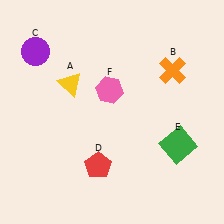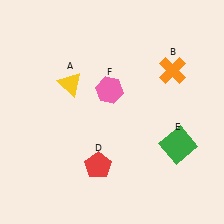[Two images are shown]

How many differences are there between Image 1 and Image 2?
There is 1 difference between the two images.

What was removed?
The purple circle (C) was removed in Image 2.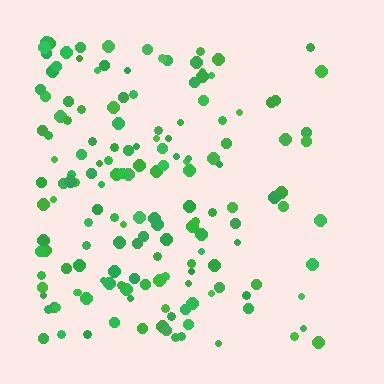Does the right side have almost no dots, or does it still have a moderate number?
Still a moderate number, just noticeably fewer than the left.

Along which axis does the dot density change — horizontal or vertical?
Horizontal.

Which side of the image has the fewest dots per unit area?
The right.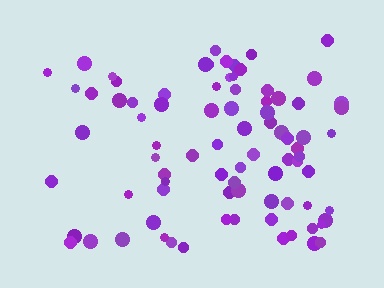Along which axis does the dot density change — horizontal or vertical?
Horizontal.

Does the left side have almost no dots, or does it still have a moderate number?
Still a moderate number, just noticeably fewer than the right.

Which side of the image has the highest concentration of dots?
The right.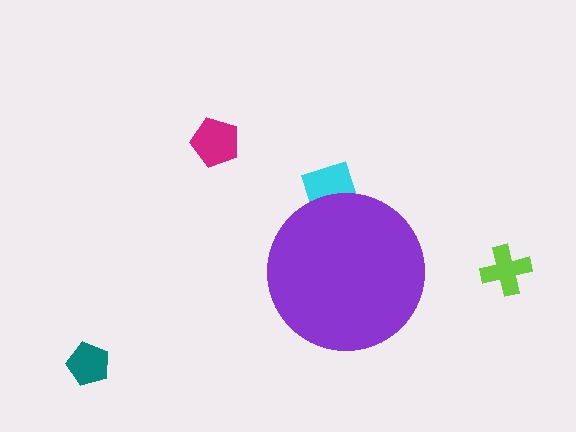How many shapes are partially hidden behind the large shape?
1 shape is partially hidden.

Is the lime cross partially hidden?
No, the lime cross is fully visible.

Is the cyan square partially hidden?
Yes, the cyan square is partially hidden behind the purple circle.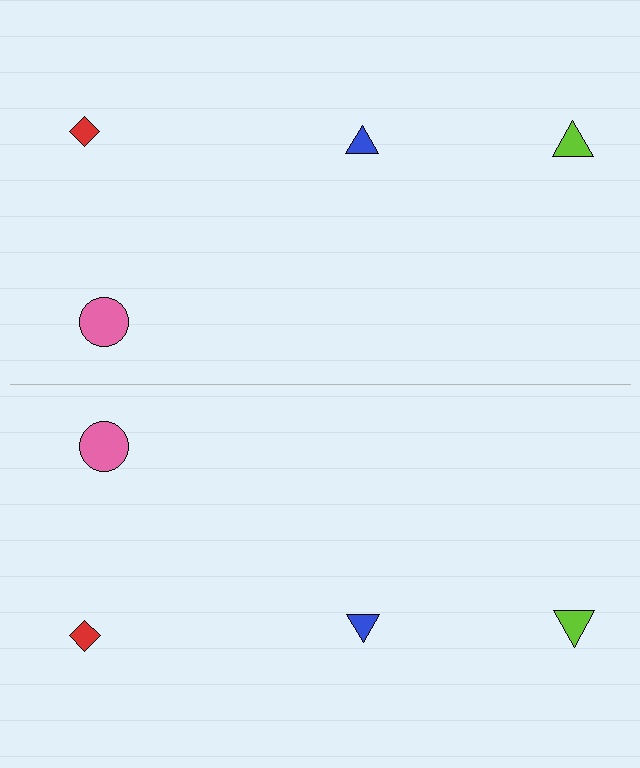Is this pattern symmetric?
Yes, this pattern has bilateral (reflection) symmetry.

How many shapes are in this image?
There are 8 shapes in this image.